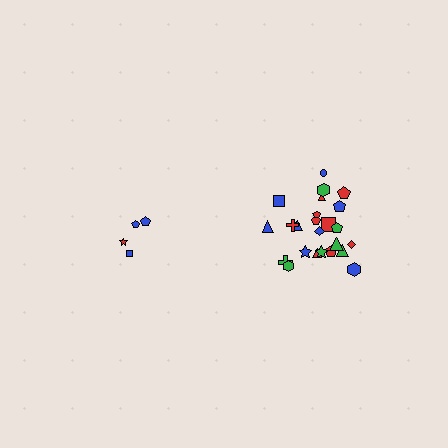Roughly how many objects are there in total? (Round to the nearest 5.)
Roughly 30 objects in total.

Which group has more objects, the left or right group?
The right group.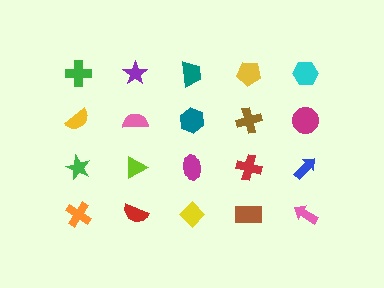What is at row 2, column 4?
A brown cross.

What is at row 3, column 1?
A green star.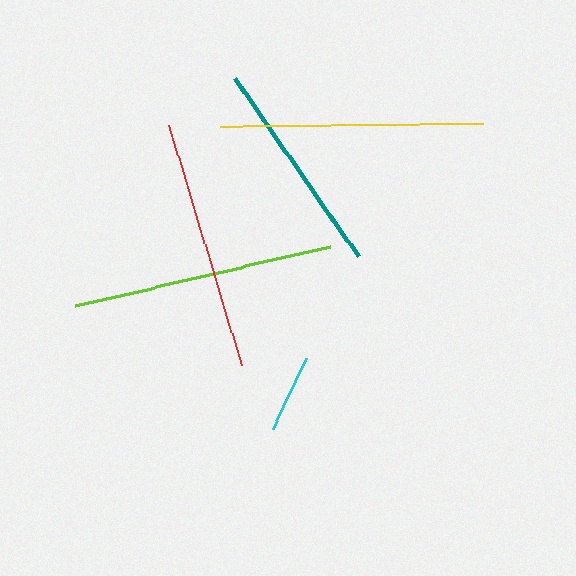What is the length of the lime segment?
The lime segment is approximately 261 pixels long.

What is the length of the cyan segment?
The cyan segment is approximately 79 pixels long.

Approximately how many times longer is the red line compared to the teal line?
The red line is approximately 1.1 times the length of the teal line.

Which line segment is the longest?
The yellow line is the longest at approximately 263 pixels.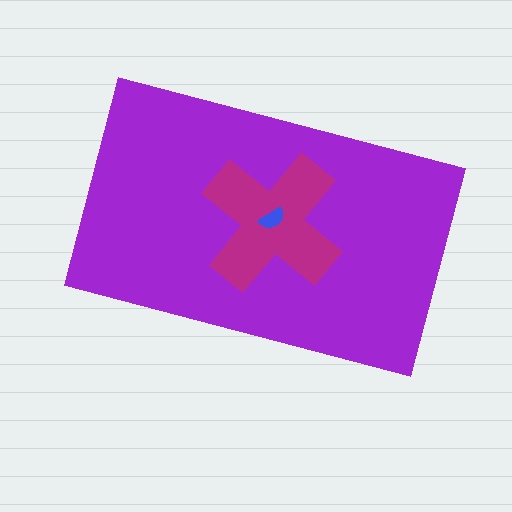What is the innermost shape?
The blue semicircle.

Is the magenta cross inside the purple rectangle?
Yes.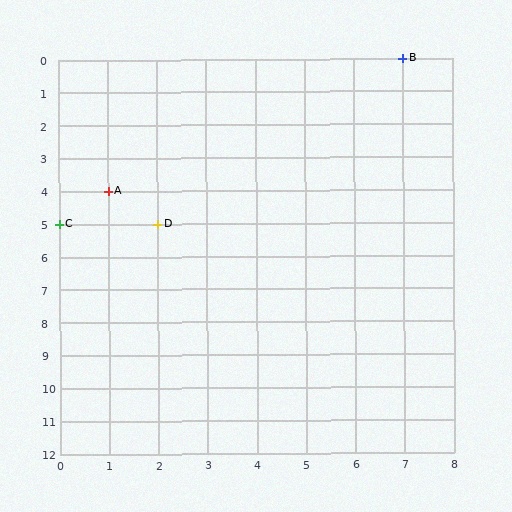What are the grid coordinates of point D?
Point D is at grid coordinates (2, 5).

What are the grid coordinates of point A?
Point A is at grid coordinates (1, 4).